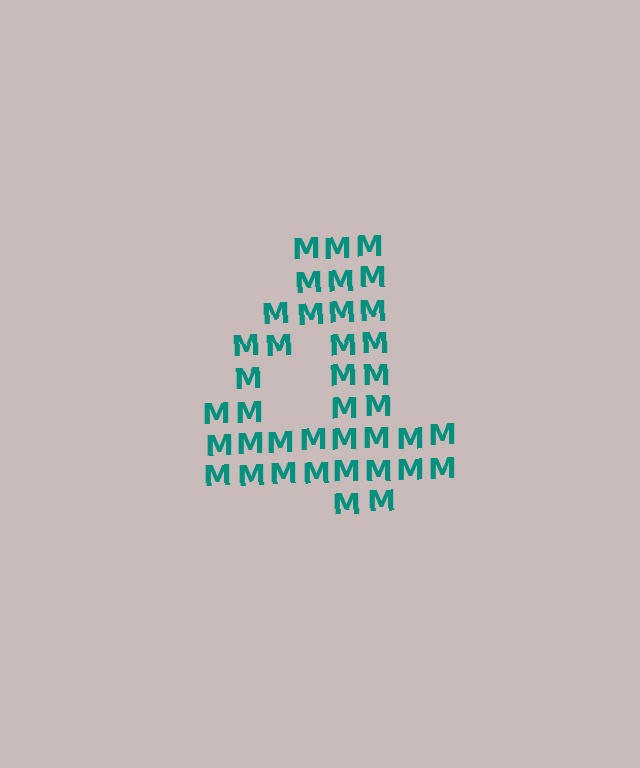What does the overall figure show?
The overall figure shows the digit 4.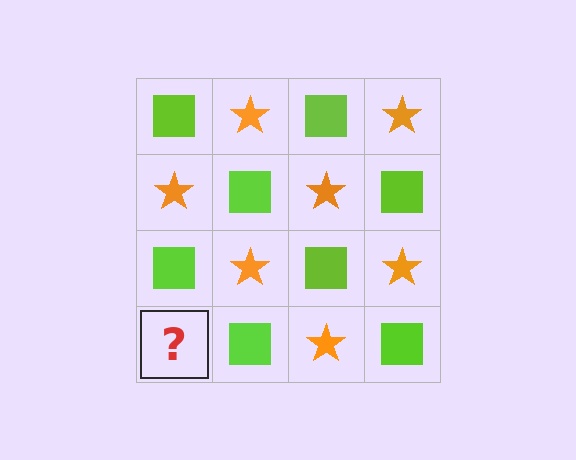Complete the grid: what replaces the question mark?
The question mark should be replaced with an orange star.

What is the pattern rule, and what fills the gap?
The rule is that it alternates lime square and orange star in a checkerboard pattern. The gap should be filled with an orange star.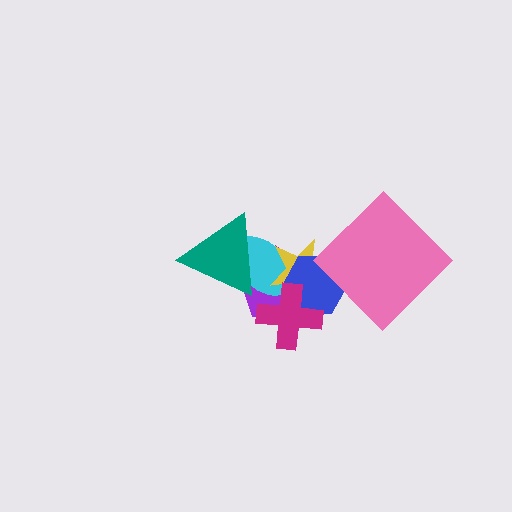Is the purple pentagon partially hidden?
Yes, it is partially covered by another shape.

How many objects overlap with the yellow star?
4 objects overlap with the yellow star.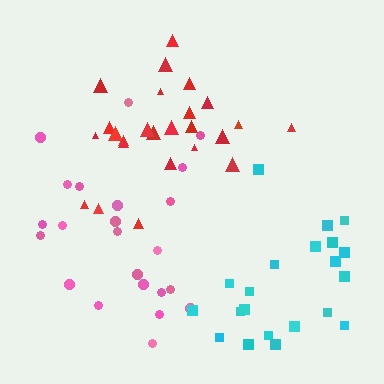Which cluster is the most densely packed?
Red.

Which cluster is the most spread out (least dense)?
Pink.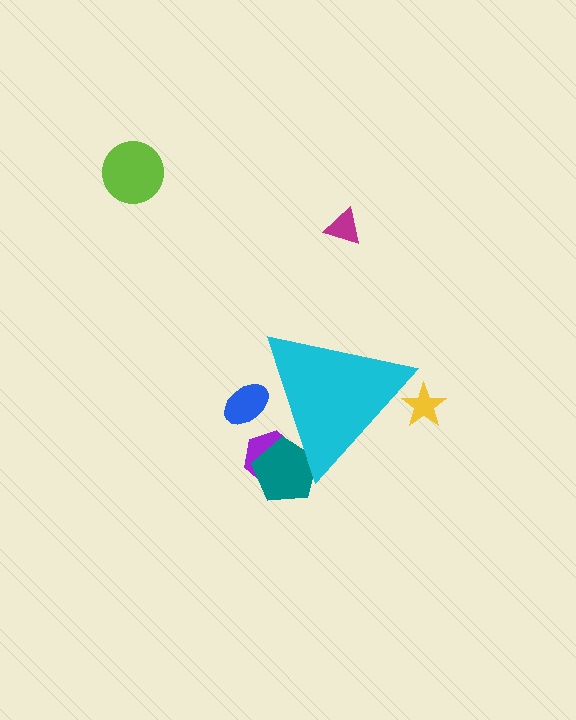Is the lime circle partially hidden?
No, the lime circle is fully visible.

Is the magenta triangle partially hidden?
No, the magenta triangle is fully visible.